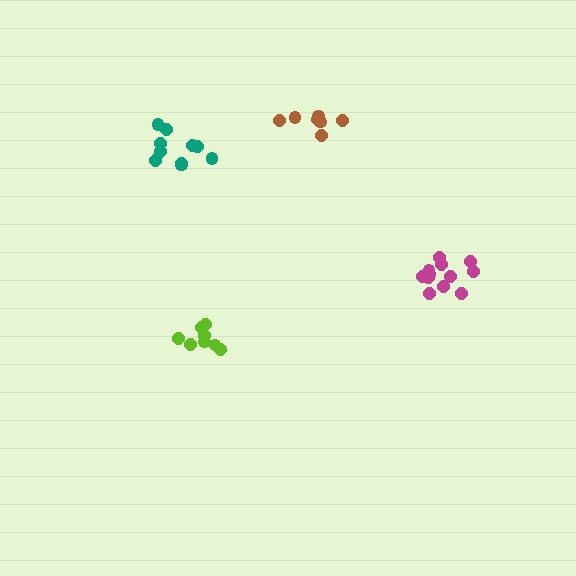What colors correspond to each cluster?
The clusters are colored: brown, lime, teal, magenta.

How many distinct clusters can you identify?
There are 4 distinct clusters.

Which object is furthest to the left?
The teal cluster is leftmost.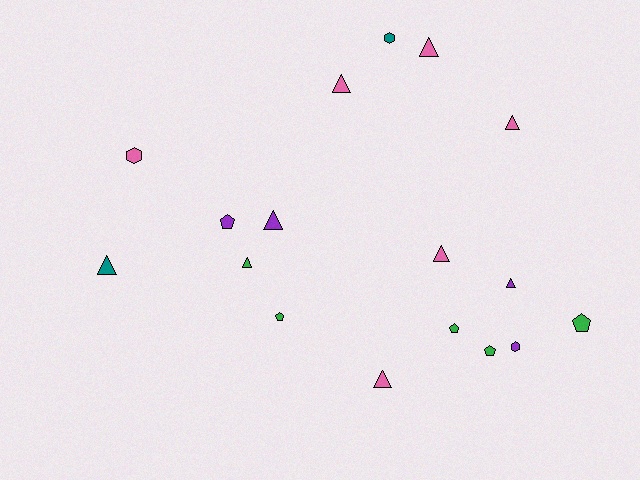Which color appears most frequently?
Pink, with 6 objects.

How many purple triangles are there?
There are 2 purple triangles.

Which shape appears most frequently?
Triangle, with 9 objects.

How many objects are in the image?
There are 17 objects.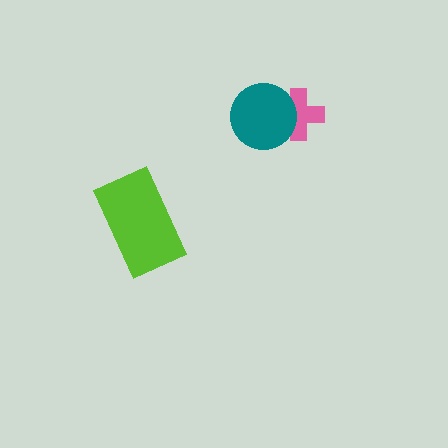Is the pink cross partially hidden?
Yes, it is partially covered by another shape.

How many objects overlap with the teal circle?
1 object overlaps with the teal circle.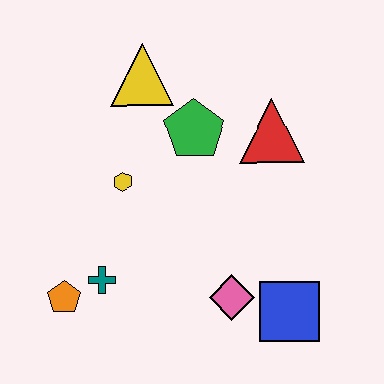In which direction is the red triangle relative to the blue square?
The red triangle is above the blue square.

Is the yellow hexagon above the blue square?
Yes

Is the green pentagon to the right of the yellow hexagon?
Yes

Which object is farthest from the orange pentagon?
The red triangle is farthest from the orange pentagon.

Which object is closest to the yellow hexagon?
The green pentagon is closest to the yellow hexagon.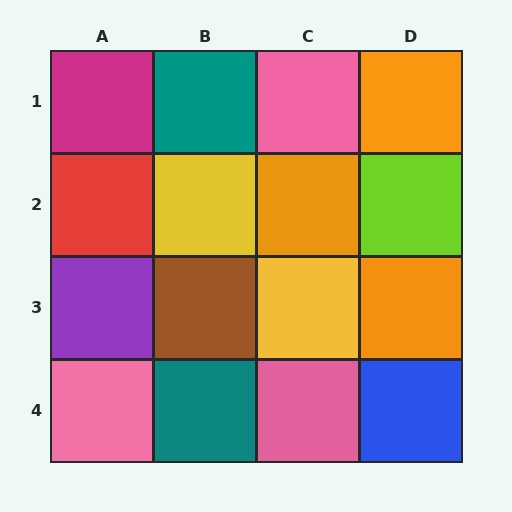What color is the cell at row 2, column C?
Orange.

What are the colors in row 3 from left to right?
Purple, brown, yellow, orange.